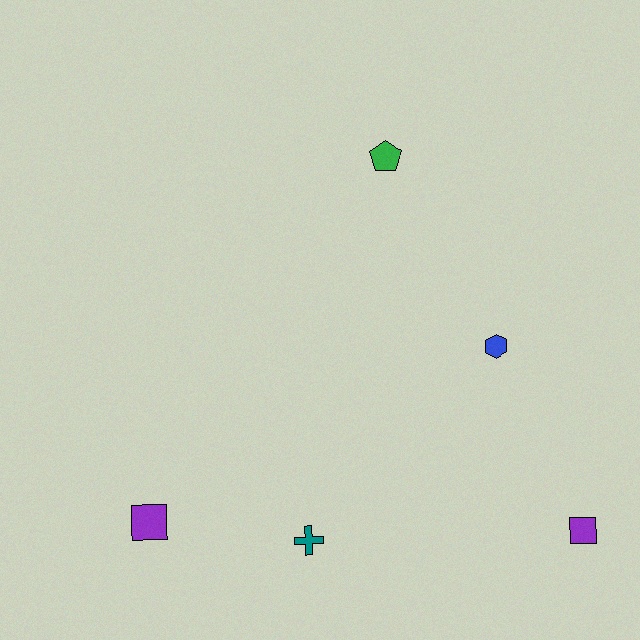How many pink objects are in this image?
There are no pink objects.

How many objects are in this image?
There are 5 objects.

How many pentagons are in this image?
There is 1 pentagon.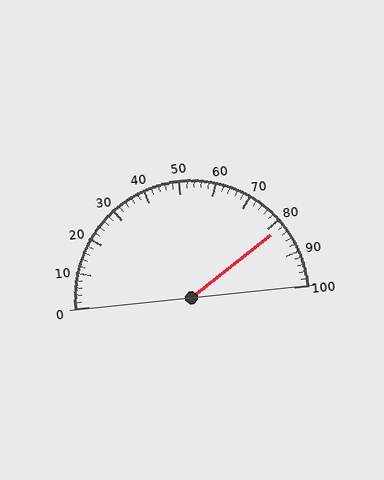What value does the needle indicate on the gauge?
The needle indicates approximately 82.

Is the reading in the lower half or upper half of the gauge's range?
The reading is in the upper half of the range (0 to 100).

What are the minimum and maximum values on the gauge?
The gauge ranges from 0 to 100.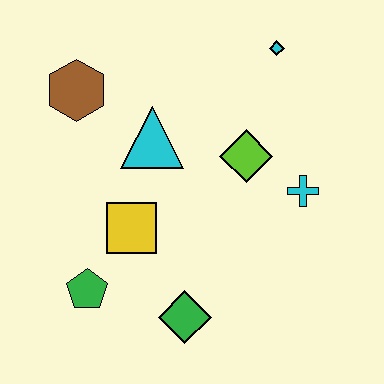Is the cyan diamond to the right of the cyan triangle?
Yes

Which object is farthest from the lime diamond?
The green pentagon is farthest from the lime diamond.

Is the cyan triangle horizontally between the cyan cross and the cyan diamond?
No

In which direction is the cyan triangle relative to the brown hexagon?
The cyan triangle is to the right of the brown hexagon.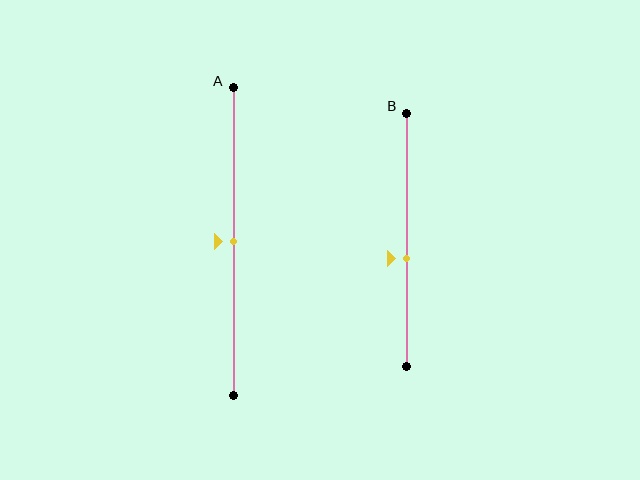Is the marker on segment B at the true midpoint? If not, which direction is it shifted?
No, the marker on segment B is shifted downward by about 7% of the segment length.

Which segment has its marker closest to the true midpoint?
Segment A has its marker closest to the true midpoint.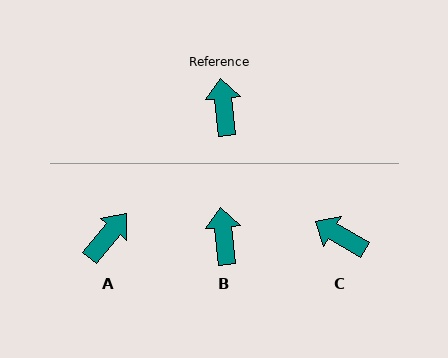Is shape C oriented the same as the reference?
No, it is off by about 53 degrees.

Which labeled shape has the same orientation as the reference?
B.